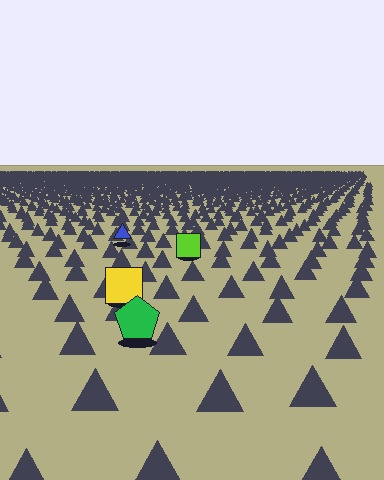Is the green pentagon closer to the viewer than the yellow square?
Yes. The green pentagon is closer — you can tell from the texture gradient: the ground texture is coarser near it.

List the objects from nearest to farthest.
From nearest to farthest: the green pentagon, the yellow square, the lime square, the blue triangle.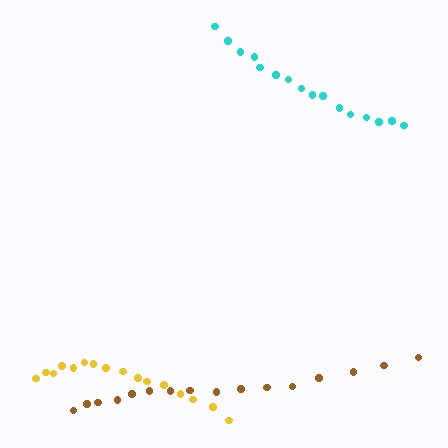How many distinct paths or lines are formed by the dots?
There are 3 distinct paths.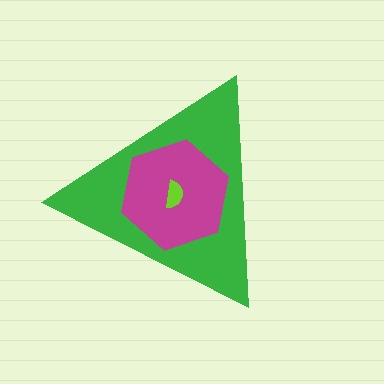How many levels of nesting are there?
3.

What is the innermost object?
The lime semicircle.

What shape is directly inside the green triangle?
The magenta hexagon.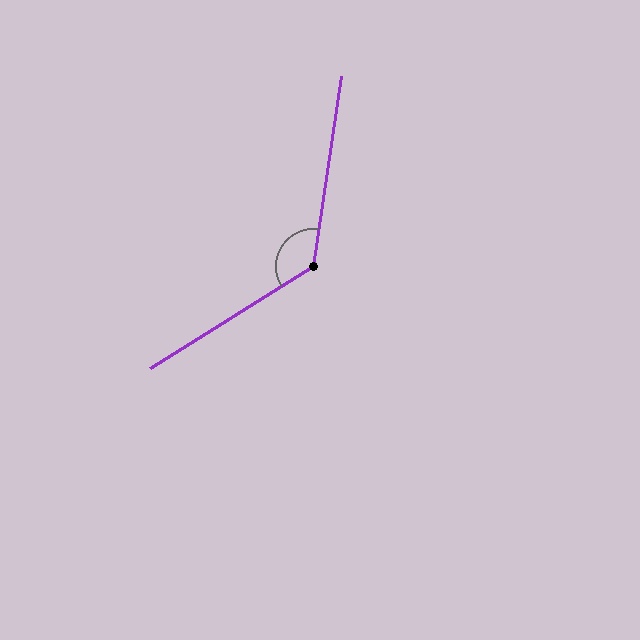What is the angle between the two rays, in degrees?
Approximately 130 degrees.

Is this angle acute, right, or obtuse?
It is obtuse.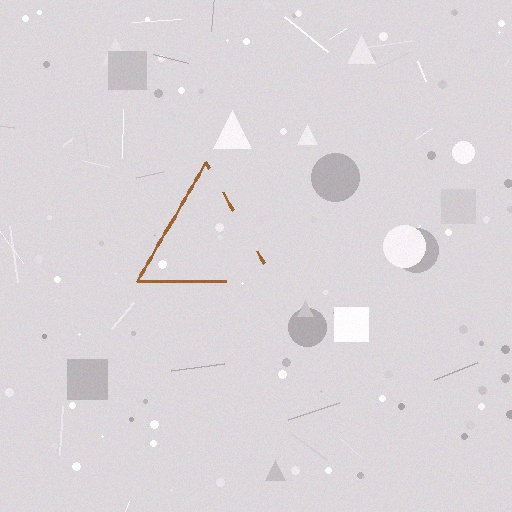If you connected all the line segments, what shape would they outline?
They would outline a triangle.